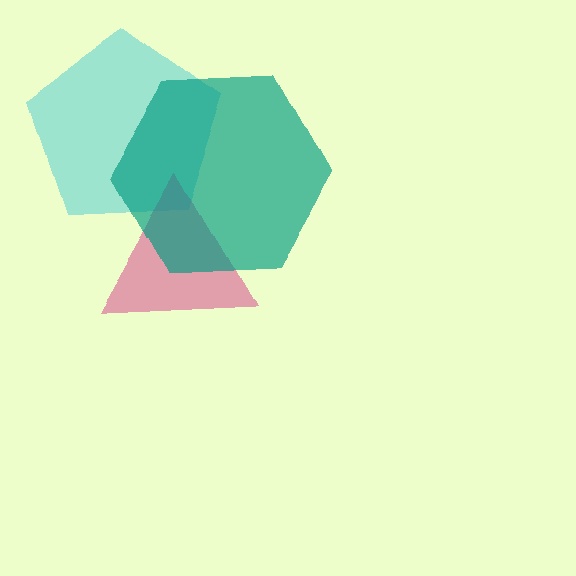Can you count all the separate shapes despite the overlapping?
Yes, there are 3 separate shapes.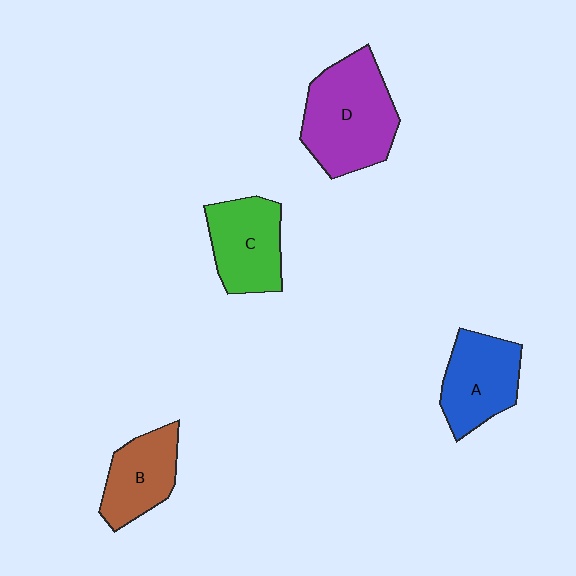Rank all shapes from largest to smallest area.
From largest to smallest: D (purple), C (green), A (blue), B (brown).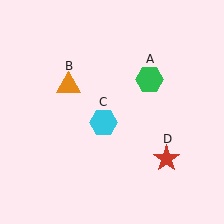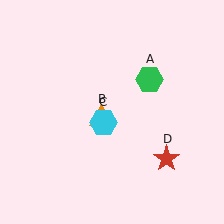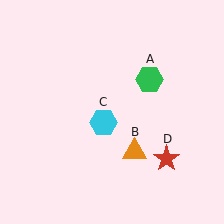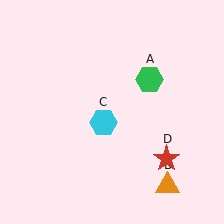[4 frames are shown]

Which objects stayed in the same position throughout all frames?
Green hexagon (object A) and cyan hexagon (object C) and red star (object D) remained stationary.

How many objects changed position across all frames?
1 object changed position: orange triangle (object B).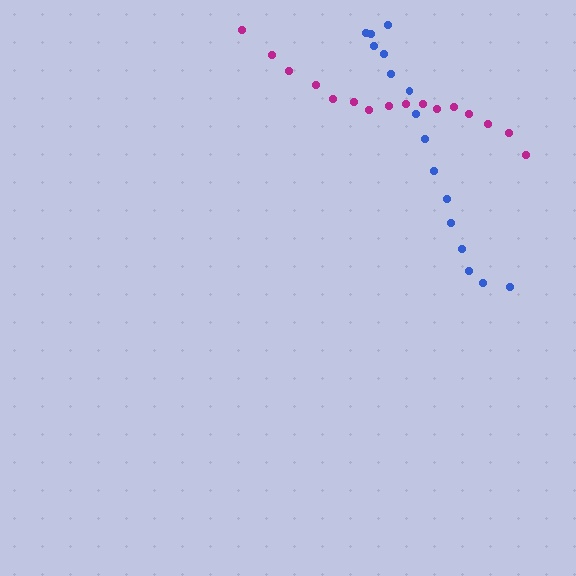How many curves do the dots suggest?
There are 2 distinct paths.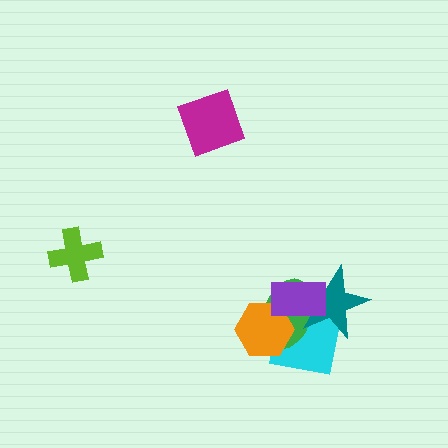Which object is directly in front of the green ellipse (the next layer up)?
The orange hexagon is directly in front of the green ellipse.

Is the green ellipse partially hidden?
Yes, it is partially covered by another shape.